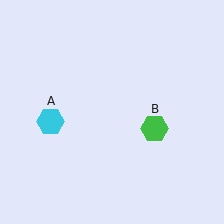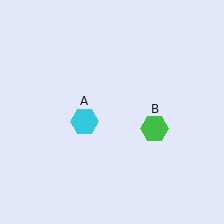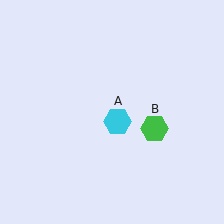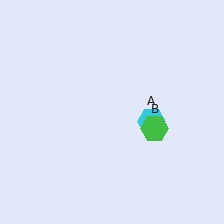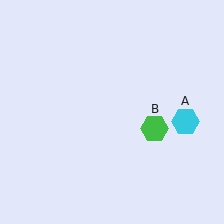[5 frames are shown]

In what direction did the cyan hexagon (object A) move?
The cyan hexagon (object A) moved right.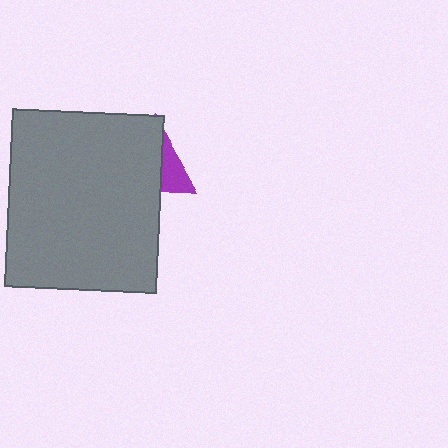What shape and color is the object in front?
The object in front is a gray rectangle.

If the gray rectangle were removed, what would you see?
You would see the complete purple triangle.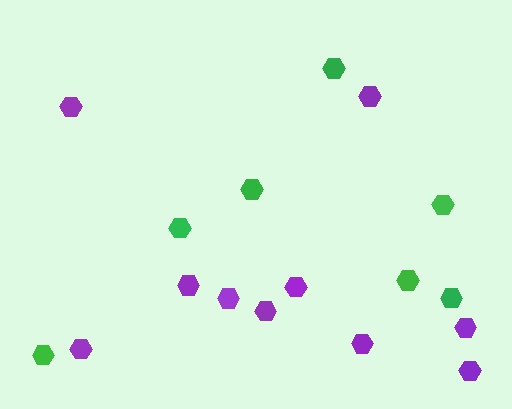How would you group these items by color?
There are 2 groups: one group of purple hexagons (10) and one group of green hexagons (7).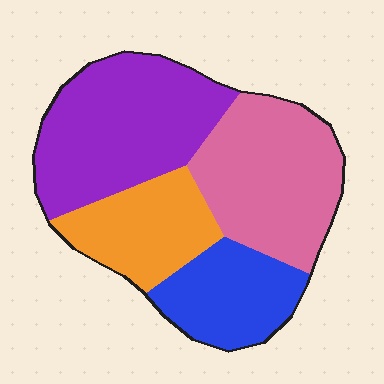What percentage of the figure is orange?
Orange takes up about one fifth (1/5) of the figure.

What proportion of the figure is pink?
Pink covers about 30% of the figure.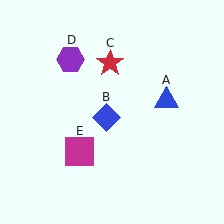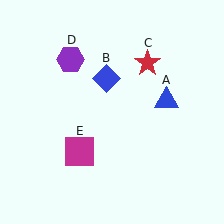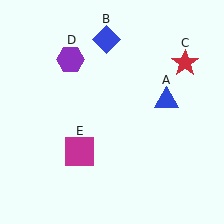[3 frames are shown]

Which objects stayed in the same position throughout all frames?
Blue triangle (object A) and purple hexagon (object D) and magenta square (object E) remained stationary.